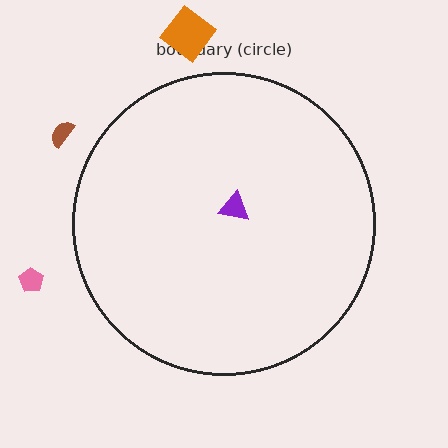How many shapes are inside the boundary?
1 inside, 3 outside.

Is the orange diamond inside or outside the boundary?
Outside.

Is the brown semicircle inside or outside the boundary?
Outside.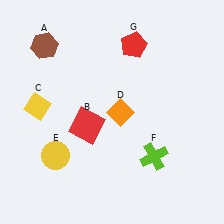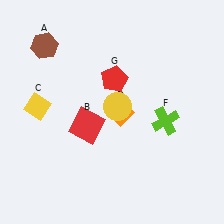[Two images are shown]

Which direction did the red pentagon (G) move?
The red pentagon (G) moved down.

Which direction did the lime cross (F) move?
The lime cross (F) moved up.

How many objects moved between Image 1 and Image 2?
3 objects moved between the two images.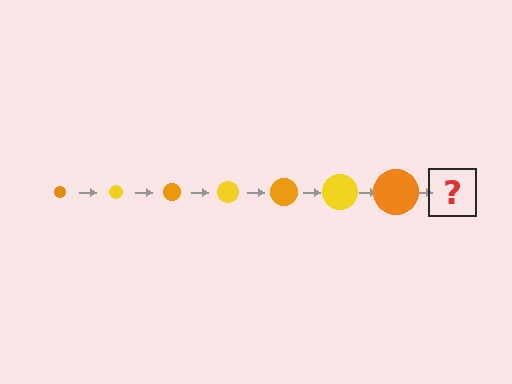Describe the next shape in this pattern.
It should be a yellow circle, larger than the previous one.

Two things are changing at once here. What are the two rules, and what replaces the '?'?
The two rules are that the circle grows larger each step and the color cycles through orange and yellow. The '?' should be a yellow circle, larger than the previous one.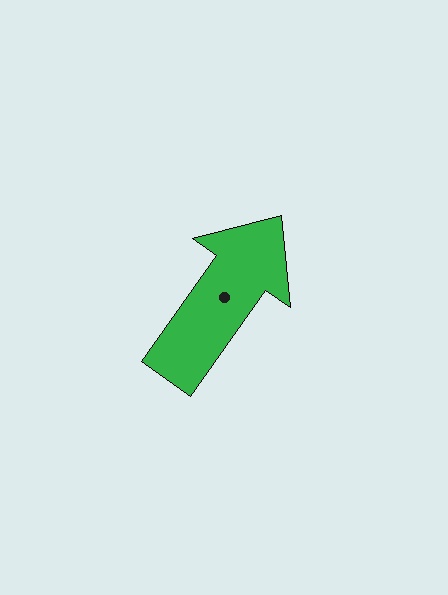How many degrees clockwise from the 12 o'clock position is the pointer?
Approximately 35 degrees.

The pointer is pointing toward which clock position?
Roughly 1 o'clock.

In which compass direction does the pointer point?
Northeast.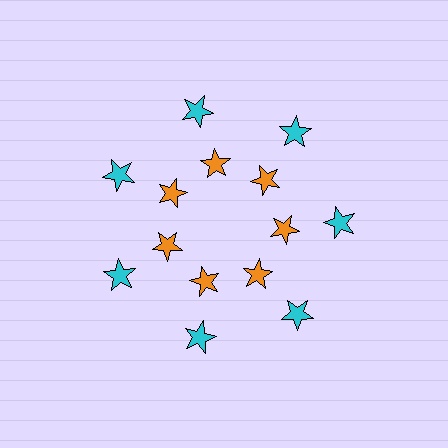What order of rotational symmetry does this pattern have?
This pattern has 7-fold rotational symmetry.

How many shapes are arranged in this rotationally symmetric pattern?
There are 14 shapes, arranged in 7 groups of 2.